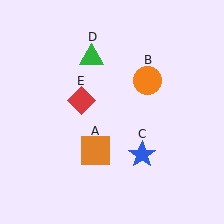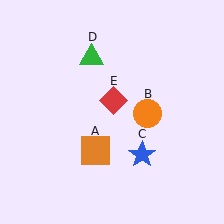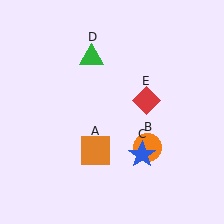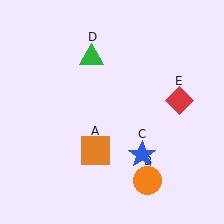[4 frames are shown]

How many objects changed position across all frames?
2 objects changed position: orange circle (object B), red diamond (object E).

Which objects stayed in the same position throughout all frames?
Orange square (object A) and blue star (object C) and green triangle (object D) remained stationary.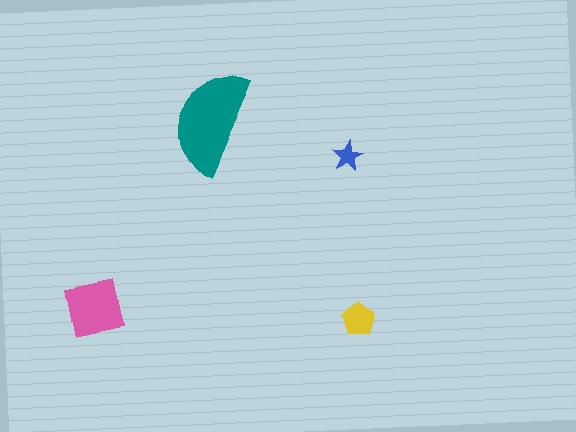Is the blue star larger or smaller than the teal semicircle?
Smaller.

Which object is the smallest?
The blue star.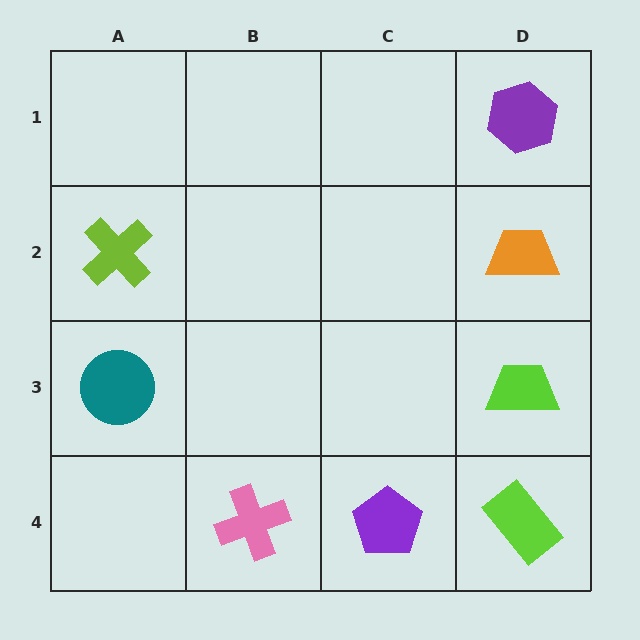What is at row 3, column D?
A lime trapezoid.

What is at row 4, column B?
A pink cross.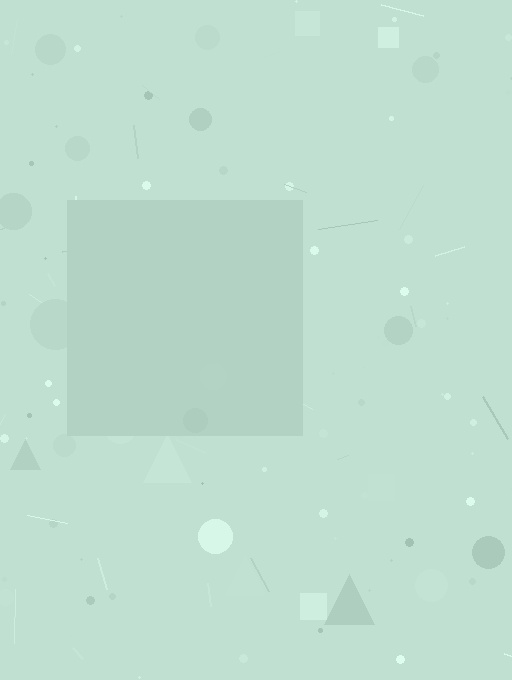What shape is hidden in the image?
A square is hidden in the image.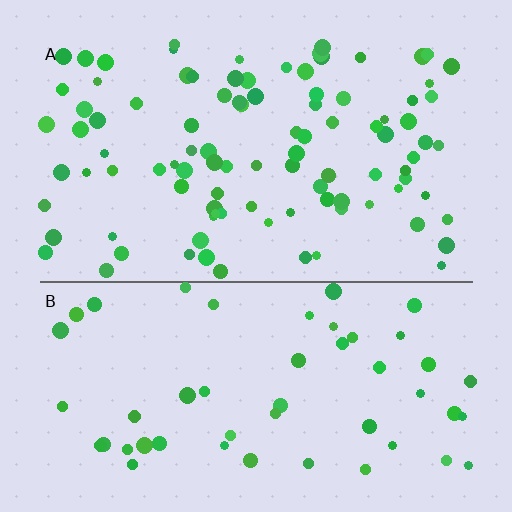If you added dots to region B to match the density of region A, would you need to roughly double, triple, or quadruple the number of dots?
Approximately double.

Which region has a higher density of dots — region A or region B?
A (the top).